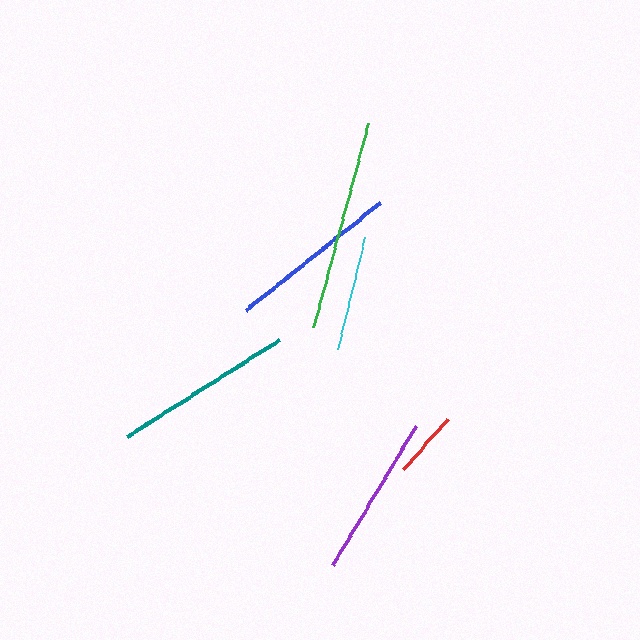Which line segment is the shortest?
The red line is the shortest at approximately 67 pixels.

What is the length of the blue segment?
The blue segment is approximately 172 pixels long.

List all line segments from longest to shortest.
From longest to shortest: green, teal, blue, purple, cyan, red.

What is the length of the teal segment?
The teal segment is approximately 179 pixels long.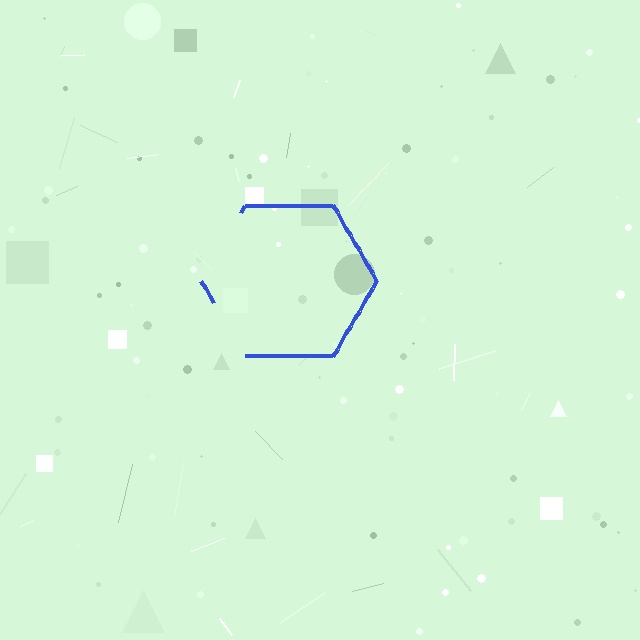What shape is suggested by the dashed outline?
The dashed outline suggests a hexagon.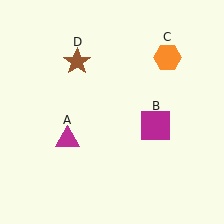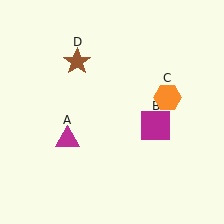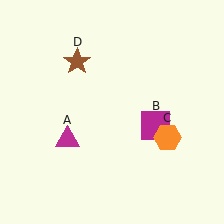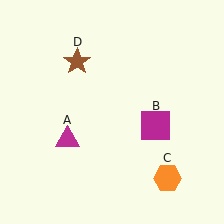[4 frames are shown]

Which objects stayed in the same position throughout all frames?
Magenta triangle (object A) and magenta square (object B) and brown star (object D) remained stationary.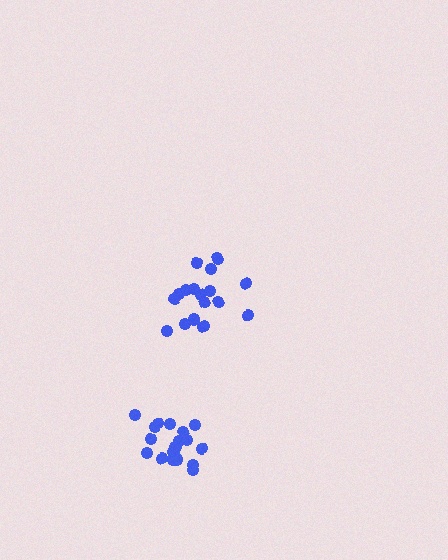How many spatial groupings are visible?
There are 2 spatial groupings.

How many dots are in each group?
Group 1: 19 dots, Group 2: 18 dots (37 total).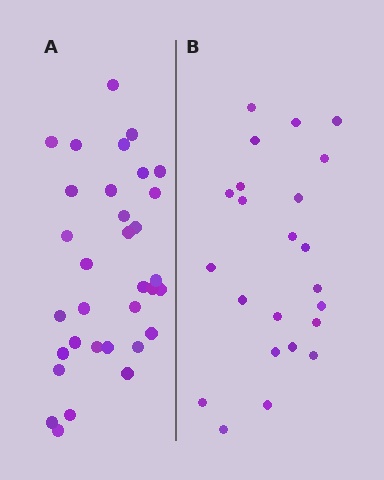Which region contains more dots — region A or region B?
Region A (the left region) has more dots.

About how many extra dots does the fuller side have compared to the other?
Region A has roughly 10 or so more dots than region B.